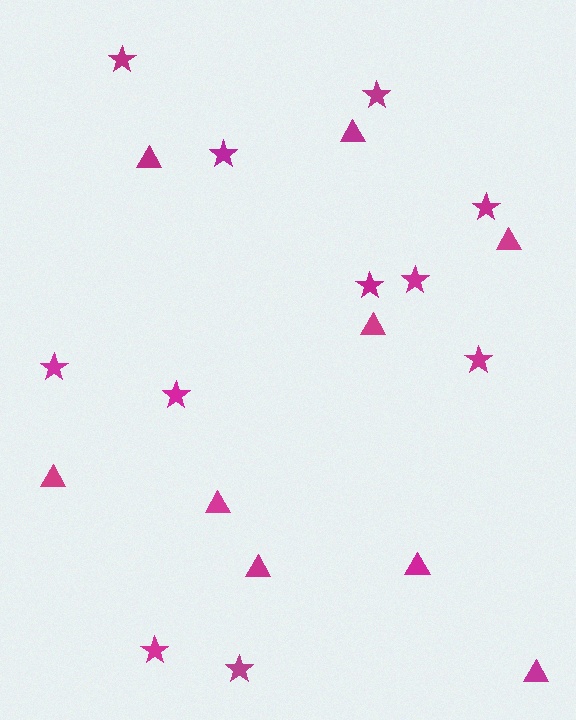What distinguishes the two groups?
There are 2 groups: one group of stars (11) and one group of triangles (9).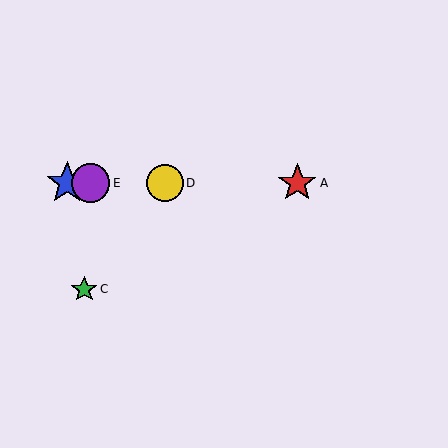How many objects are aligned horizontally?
4 objects (A, B, D, E) are aligned horizontally.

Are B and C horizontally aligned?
No, B is at y≈183 and C is at y≈289.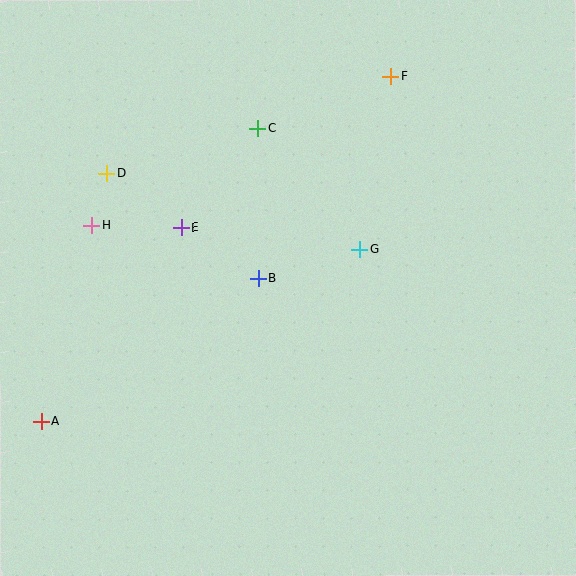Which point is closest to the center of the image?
Point B at (258, 279) is closest to the center.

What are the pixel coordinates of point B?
Point B is at (258, 279).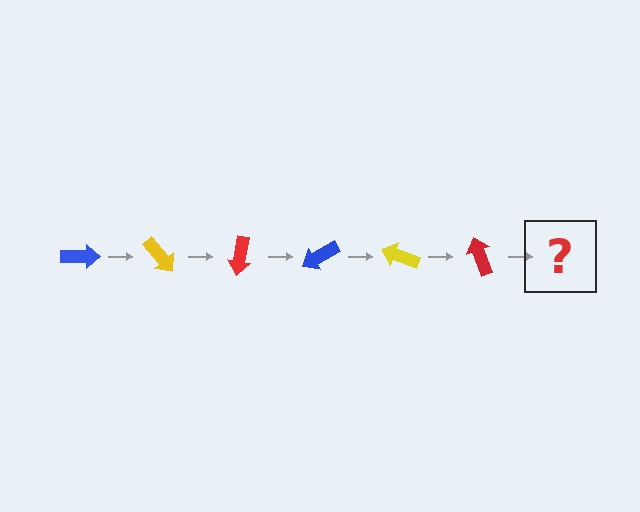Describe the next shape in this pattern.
It should be a blue arrow, rotated 300 degrees from the start.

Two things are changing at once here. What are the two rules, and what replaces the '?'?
The two rules are that it rotates 50 degrees each step and the color cycles through blue, yellow, and red. The '?' should be a blue arrow, rotated 300 degrees from the start.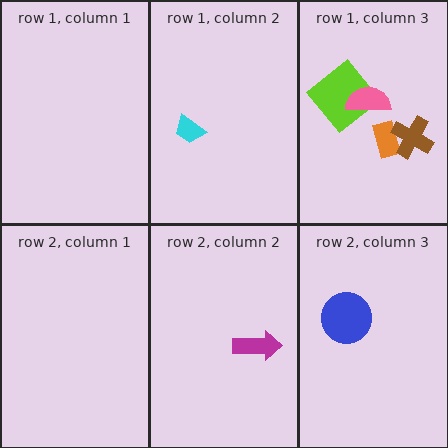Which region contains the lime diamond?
The row 1, column 3 region.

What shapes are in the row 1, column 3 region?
The lime diamond, the orange rectangle, the pink semicircle, the brown cross.